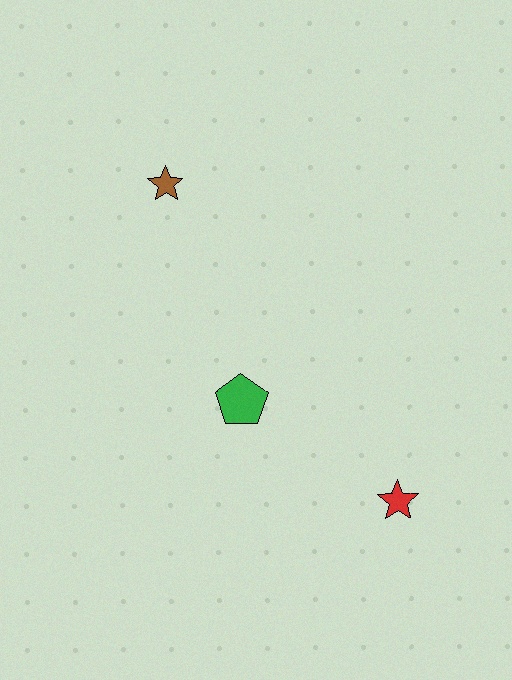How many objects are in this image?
There are 3 objects.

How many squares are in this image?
There are no squares.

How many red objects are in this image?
There is 1 red object.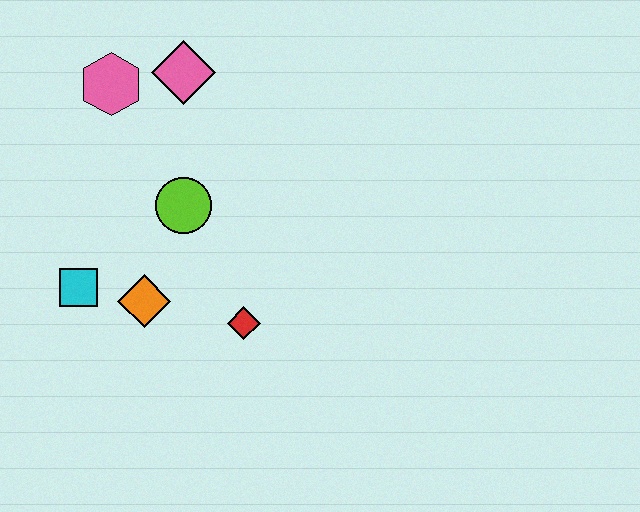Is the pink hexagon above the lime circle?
Yes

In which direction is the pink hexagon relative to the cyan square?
The pink hexagon is above the cyan square.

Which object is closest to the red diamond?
The orange diamond is closest to the red diamond.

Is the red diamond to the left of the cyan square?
No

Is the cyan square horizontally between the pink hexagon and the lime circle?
No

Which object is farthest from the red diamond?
The pink hexagon is farthest from the red diamond.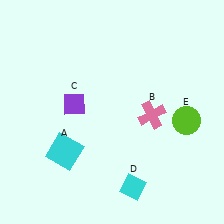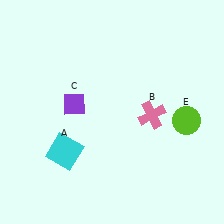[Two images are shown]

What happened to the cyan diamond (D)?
The cyan diamond (D) was removed in Image 2. It was in the bottom-right area of Image 1.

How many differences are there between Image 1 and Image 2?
There is 1 difference between the two images.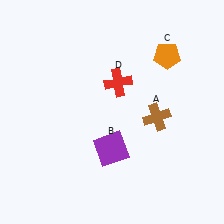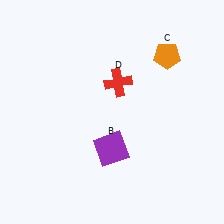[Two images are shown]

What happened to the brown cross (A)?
The brown cross (A) was removed in Image 2. It was in the bottom-right area of Image 1.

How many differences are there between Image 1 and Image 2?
There is 1 difference between the two images.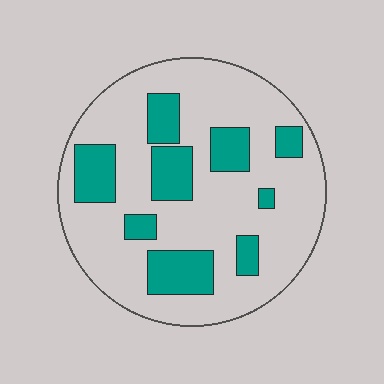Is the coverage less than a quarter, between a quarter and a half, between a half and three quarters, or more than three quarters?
Between a quarter and a half.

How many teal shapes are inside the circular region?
9.